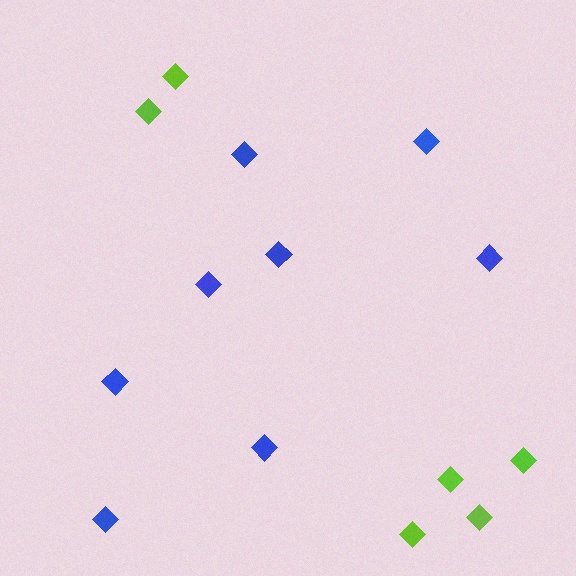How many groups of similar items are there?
There are 2 groups: one group of blue diamonds (8) and one group of lime diamonds (6).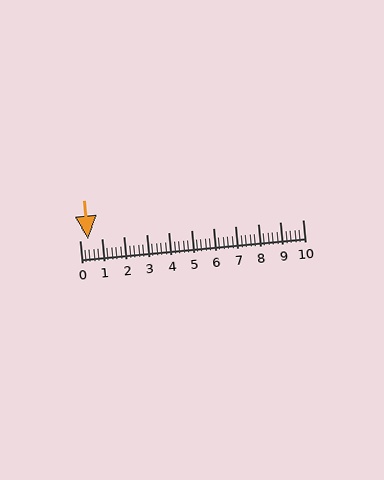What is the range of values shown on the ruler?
The ruler shows values from 0 to 10.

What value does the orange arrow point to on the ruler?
The orange arrow points to approximately 0.4.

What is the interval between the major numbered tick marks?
The major tick marks are spaced 1 units apart.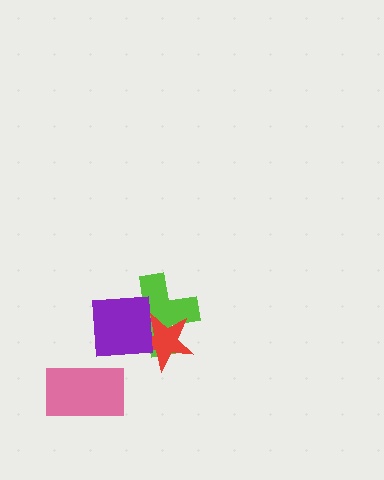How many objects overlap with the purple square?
2 objects overlap with the purple square.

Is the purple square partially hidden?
No, no other shape covers it.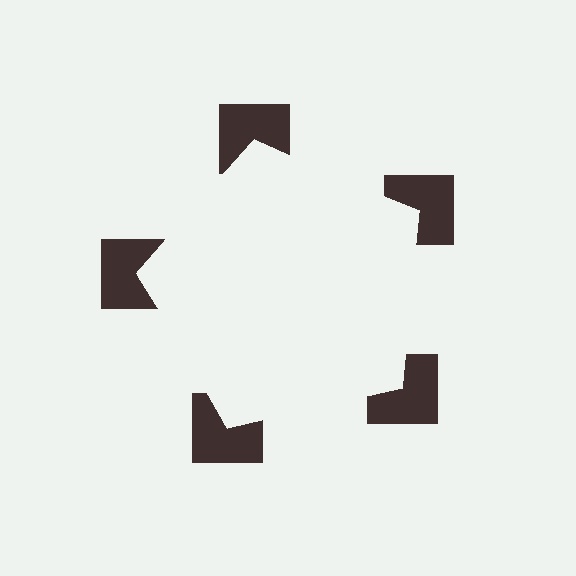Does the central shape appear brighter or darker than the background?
It typically appears slightly brighter than the background, even though no actual brightness change is drawn.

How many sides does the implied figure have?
5 sides.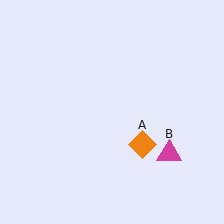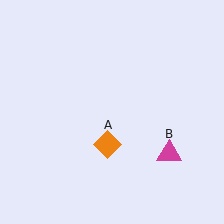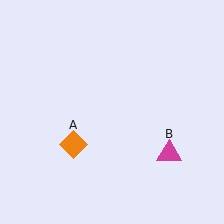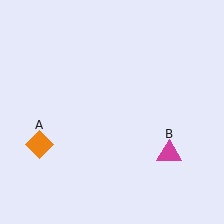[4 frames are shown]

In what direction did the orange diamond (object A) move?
The orange diamond (object A) moved left.